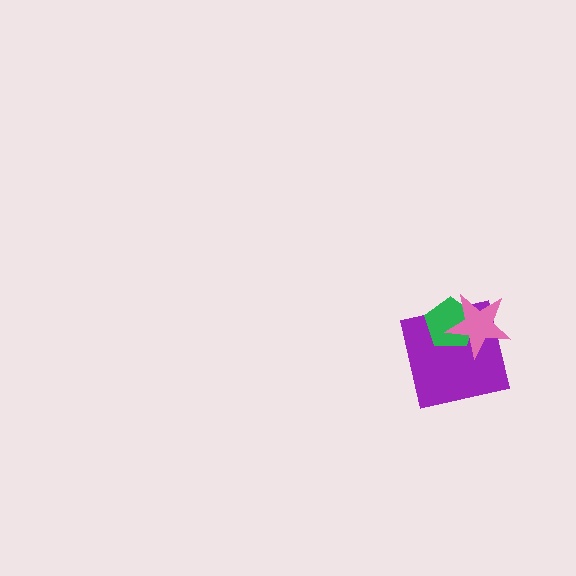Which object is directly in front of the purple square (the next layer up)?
The green pentagon is directly in front of the purple square.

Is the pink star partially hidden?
No, no other shape covers it.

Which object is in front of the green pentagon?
The pink star is in front of the green pentagon.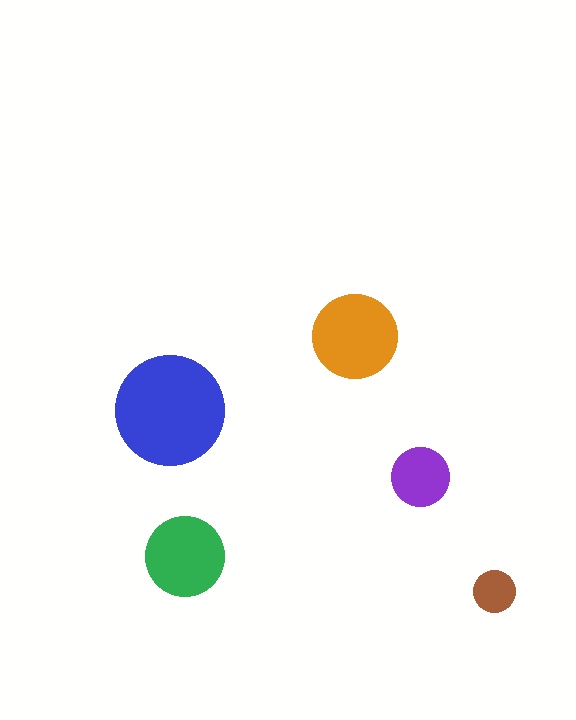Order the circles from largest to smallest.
the blue one, the orange one, the green one, the purple one, the brown one.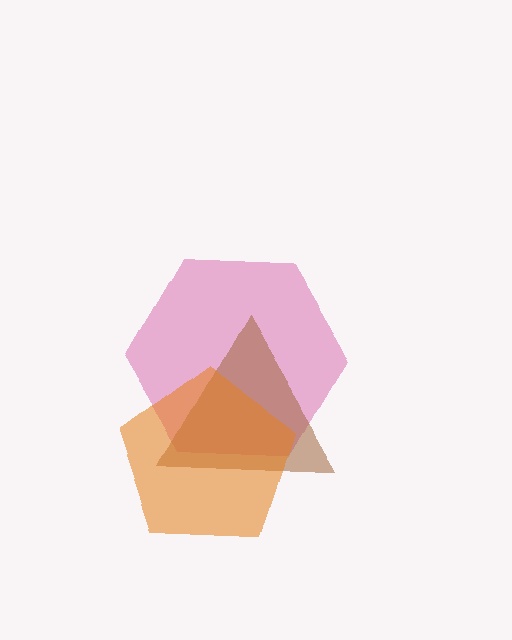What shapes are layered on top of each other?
The layered shapes are: a pink hexagon, a brown triangle, an orange pentagon.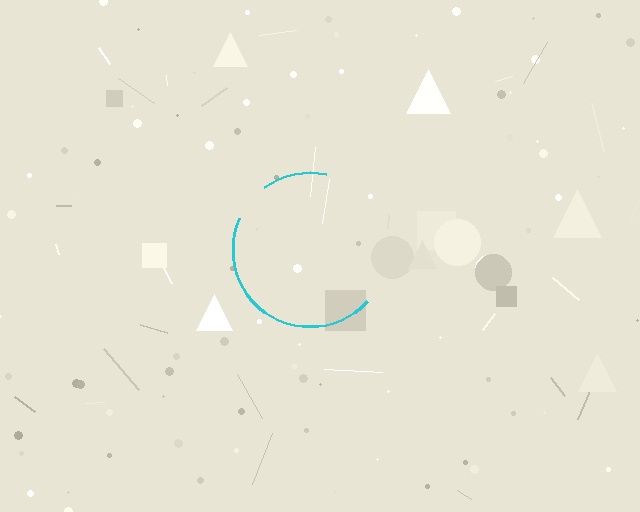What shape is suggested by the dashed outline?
The dashed outline suggests a circle.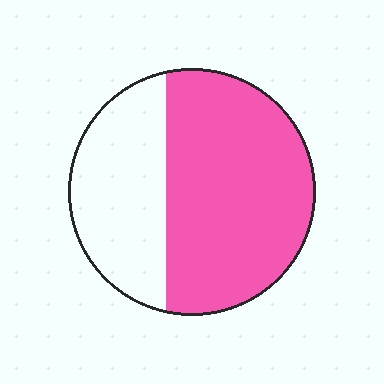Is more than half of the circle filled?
Yes.